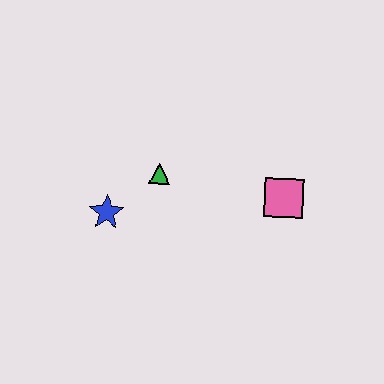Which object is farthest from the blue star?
The pink square is farthest from the blue star.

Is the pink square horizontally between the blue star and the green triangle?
No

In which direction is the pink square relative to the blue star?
The pink square is to the right of the blue star.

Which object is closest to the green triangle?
The blue star is closest to the green triangle.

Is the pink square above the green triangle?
No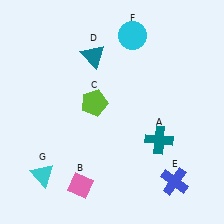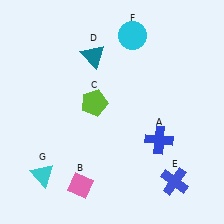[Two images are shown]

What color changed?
The cross (A) changed from teal in Image 1 to blue in Image 2.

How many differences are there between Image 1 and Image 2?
There is 1 difference between the two images.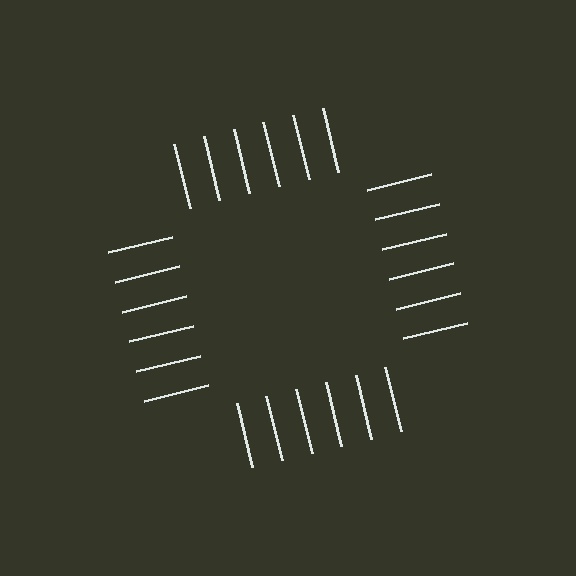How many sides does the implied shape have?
4 sides — the line-ends trace a square.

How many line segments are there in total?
24 — 6 along each of the 4 edges.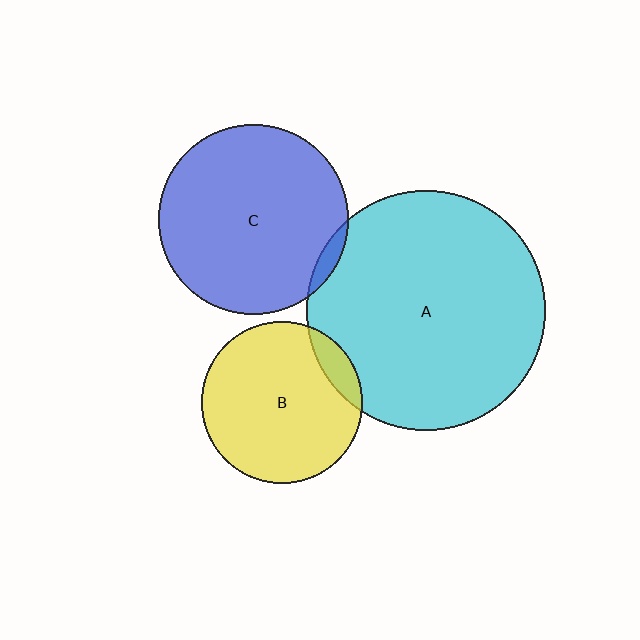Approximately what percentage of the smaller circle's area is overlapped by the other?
Approximately 5%.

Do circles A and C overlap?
Yes.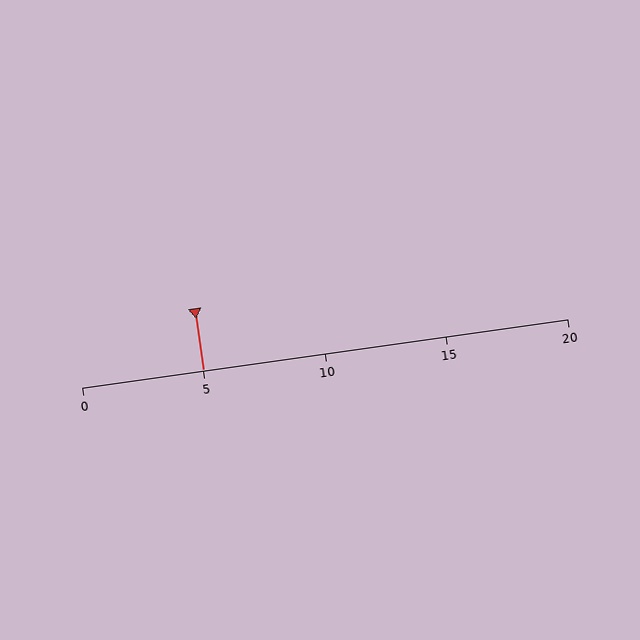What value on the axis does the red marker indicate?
The marker indicates approximately 5.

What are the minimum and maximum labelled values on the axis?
The axis runs from 0 to 20.